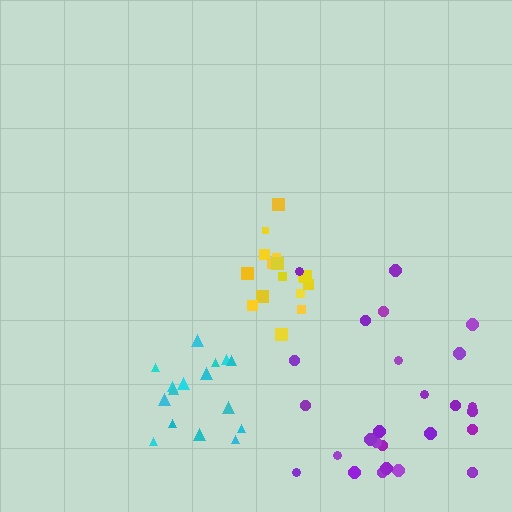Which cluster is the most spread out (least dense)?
Purple.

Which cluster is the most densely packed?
Yellow.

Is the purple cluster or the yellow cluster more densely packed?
Yellow.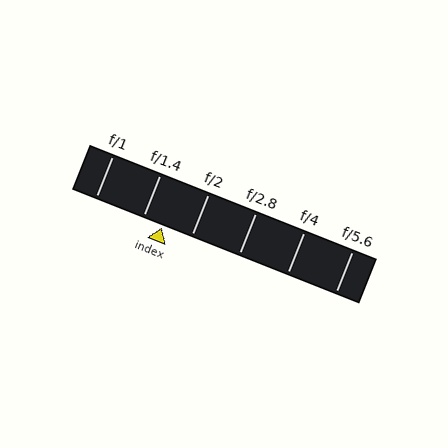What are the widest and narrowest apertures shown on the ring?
The widest aperture shown is f/1 and the narrowest is f/5.6.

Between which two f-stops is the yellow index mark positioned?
The index mark is between f/1.4 and f/2.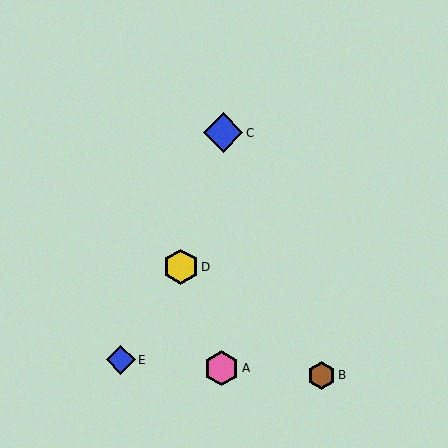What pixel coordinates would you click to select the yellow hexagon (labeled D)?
Click at (181, 267) to select the yellow hexagon D.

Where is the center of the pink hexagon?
The center of the pink hexagon is at (222, 368).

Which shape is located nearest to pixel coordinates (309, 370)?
The brown hexagon (labeled B) at (321, 375) is nearest to that location.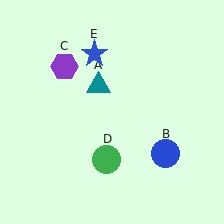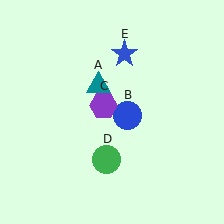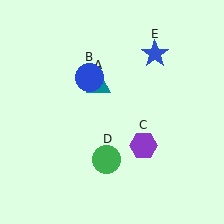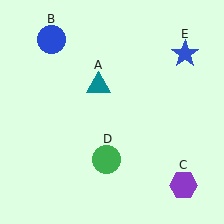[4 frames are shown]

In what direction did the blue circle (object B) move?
The blue circle (object B) moved up and to the left.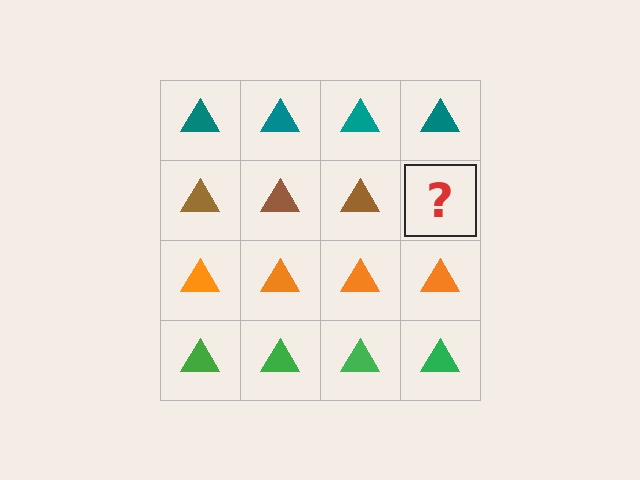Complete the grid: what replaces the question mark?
The question mark should be replaced with a brown triangle.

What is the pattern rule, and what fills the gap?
The rule is that each row has a consistent color. The gap should be filled with a brown triangle.